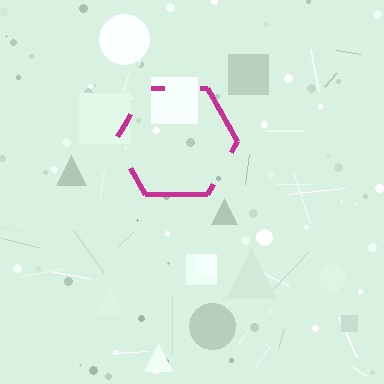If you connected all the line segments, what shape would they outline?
They would outline a hexagon.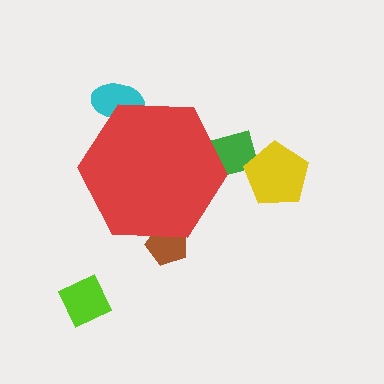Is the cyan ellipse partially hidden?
Yes, the cyan ellipse is partially hidden behind the red hexagon.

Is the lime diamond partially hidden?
No, the lime diamond is fully visible.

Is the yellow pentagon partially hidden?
No, the yellow pentagon is fully visible.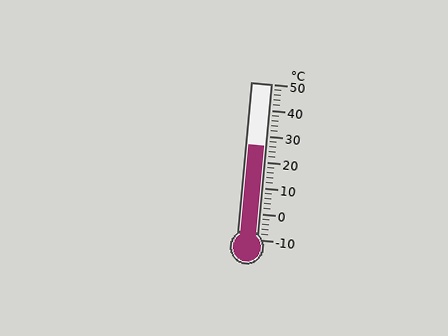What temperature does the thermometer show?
The thermometer shows approximately 26°C.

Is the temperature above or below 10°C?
The temperature is above 10°C.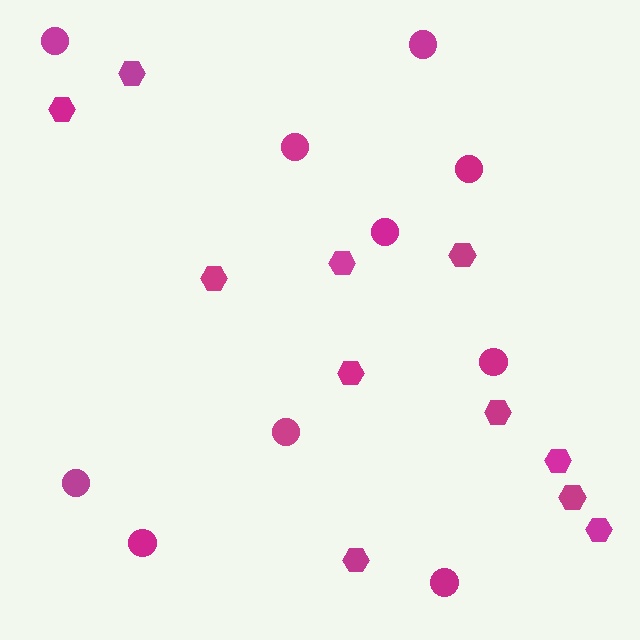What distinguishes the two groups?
There are 2 groups: one group of hexagons (11) and one group of circles (10).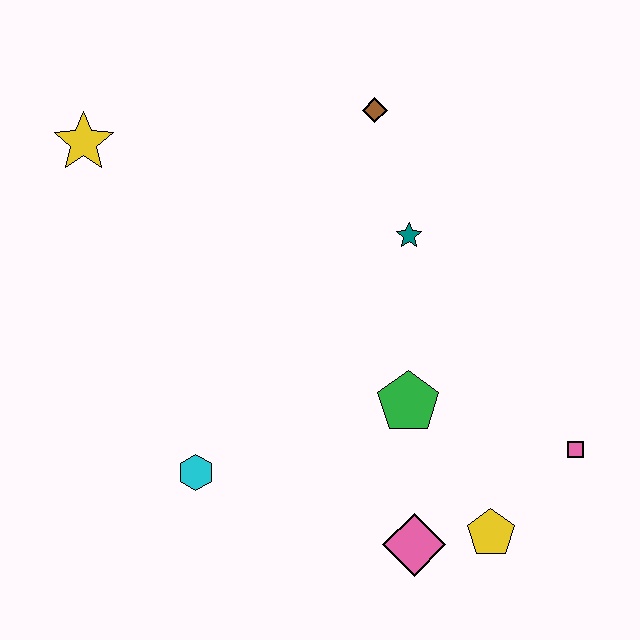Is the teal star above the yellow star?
No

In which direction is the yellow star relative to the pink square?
The yellow star is to the left of the pink square.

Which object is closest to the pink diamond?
The yellow pentagon is closest to the pink diamond.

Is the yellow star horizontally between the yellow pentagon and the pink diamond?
No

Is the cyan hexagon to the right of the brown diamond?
No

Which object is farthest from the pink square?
The yellow star is farthest from the pink square.